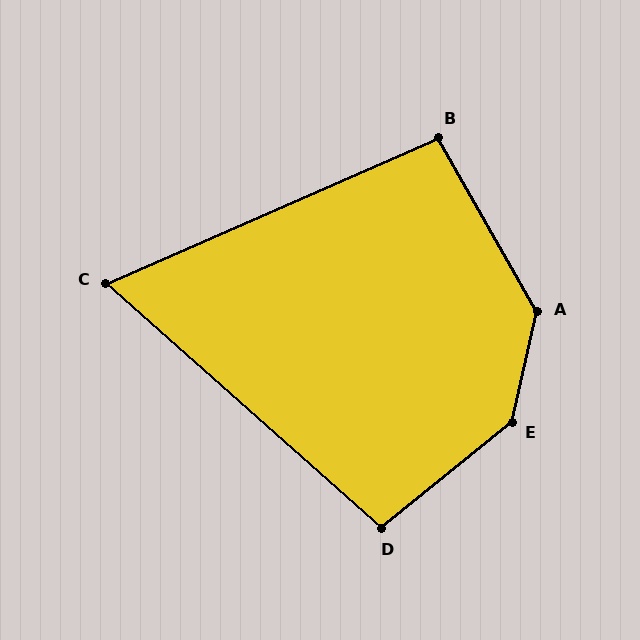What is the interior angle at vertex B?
Approximately 96 degrees (obtuse).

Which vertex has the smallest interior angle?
C, at approximately 65 degrees.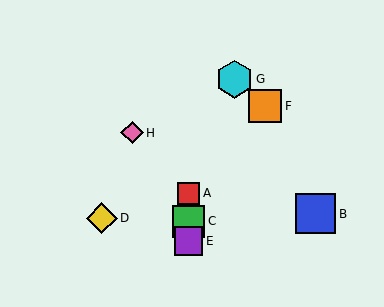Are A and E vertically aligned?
Yes, both are at x≈188.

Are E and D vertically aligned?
No, E is at x≈188 and D is at x≈102.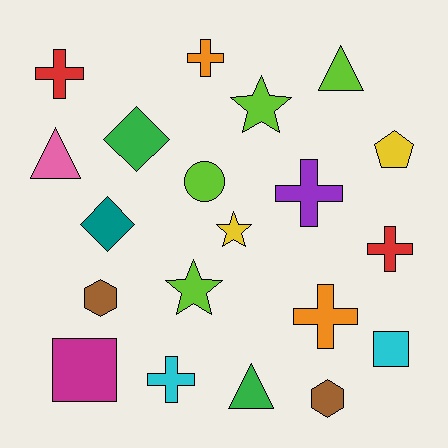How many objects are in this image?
There are 20 objects.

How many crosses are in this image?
There are 6 crosses.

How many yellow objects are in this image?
There are 2 yellow objects.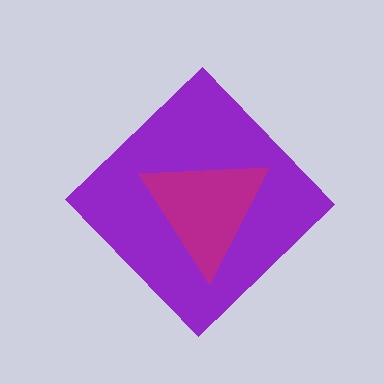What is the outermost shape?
The purple diamond.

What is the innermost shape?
The magenta triangle.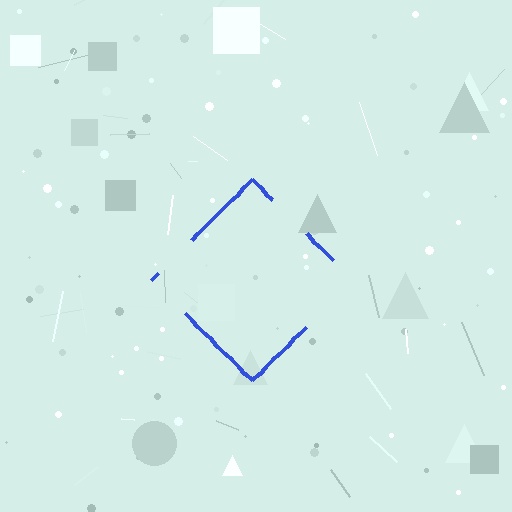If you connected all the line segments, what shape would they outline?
They would outline a diamond.